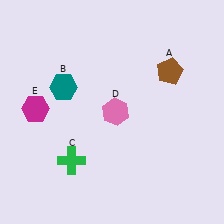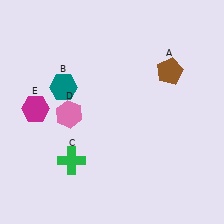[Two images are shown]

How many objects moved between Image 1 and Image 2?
1 object moved between the two images.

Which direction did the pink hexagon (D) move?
The pink hexagon (D) moved left.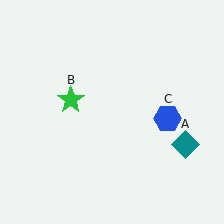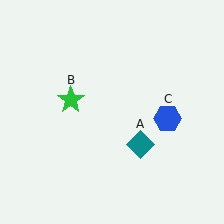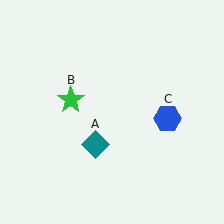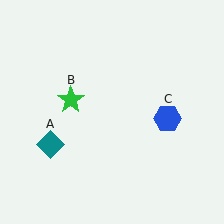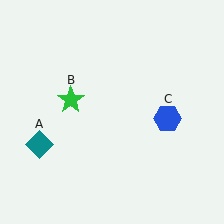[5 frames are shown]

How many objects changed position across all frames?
1 object changed position: teal diamond (object A).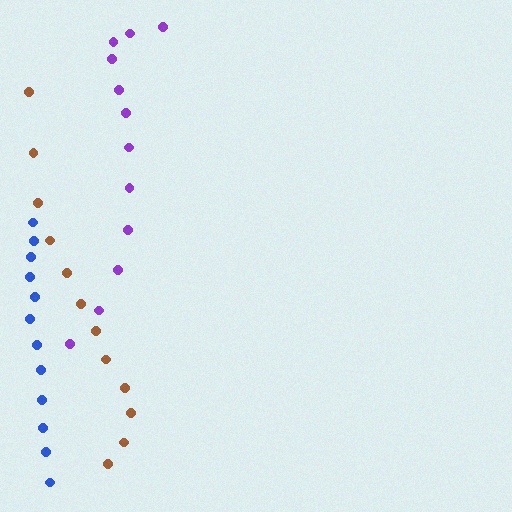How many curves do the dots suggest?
There are 3 distinct paths.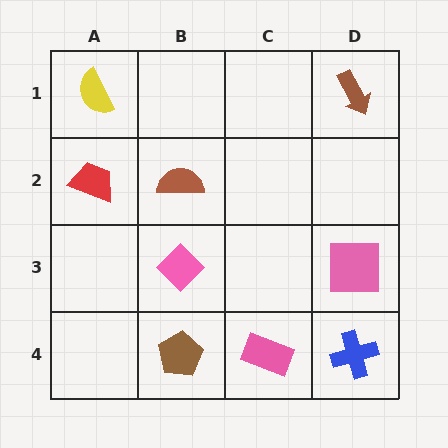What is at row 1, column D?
A brown arrow.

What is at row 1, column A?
A yellow semicircle.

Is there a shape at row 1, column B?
No, that cell is empty.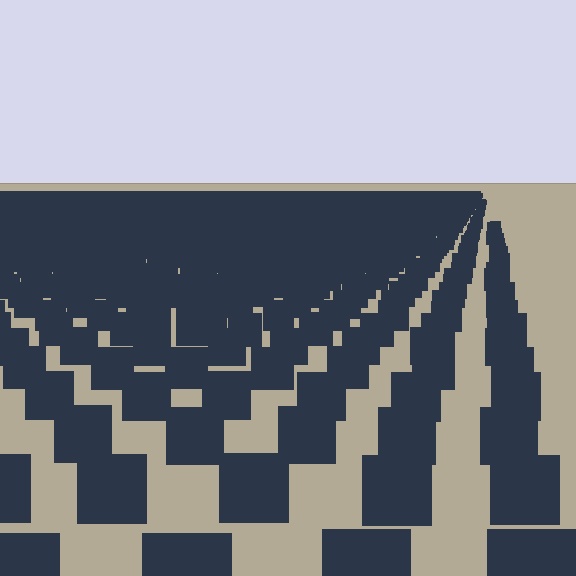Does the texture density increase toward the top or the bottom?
Density increases toward the top.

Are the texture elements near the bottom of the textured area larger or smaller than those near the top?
Larger. Near the bottom, elements are closer to the viewer and appear at a bigger on-screen size.